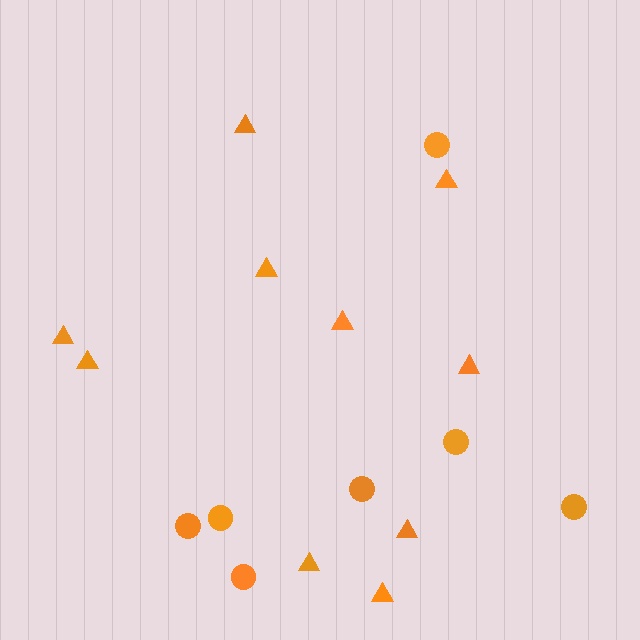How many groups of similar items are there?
There are 2 groups: one group of triangles (10) and one group of circles (7).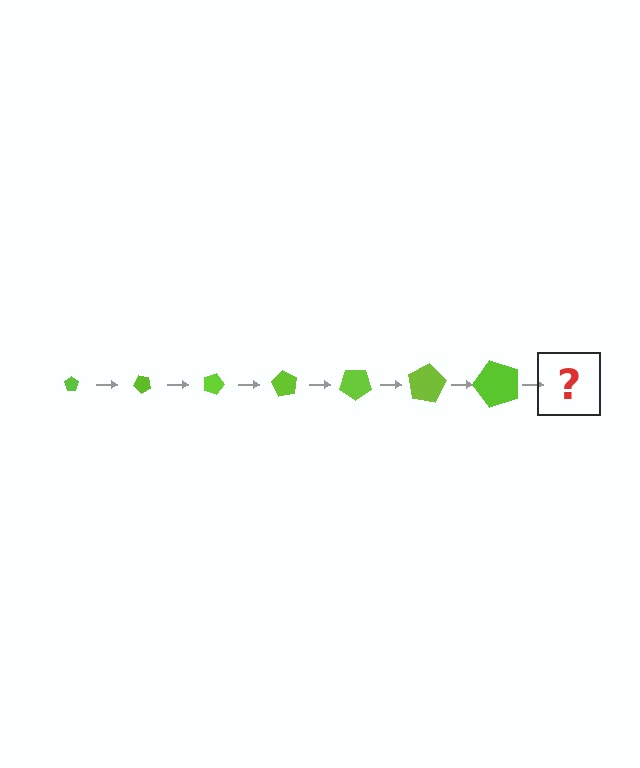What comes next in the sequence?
The next element should be a pentagon, larger than the previous one and rotated 315 degrees from the start.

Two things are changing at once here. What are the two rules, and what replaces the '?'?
The two rules are that the pentagon grows larger each step and it rotates 45 degrees each step. The '?' should be a pentagon, larger than the previous one and rotated 315 degrees from the start.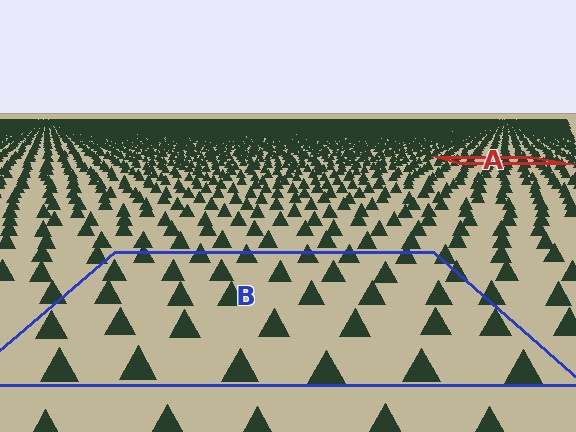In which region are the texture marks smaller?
The texture marks are smaller in region A, because it is farther away.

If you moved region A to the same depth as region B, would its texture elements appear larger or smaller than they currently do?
They would appear larger. At a closer depth, the same texture elements are projected at a bigger on-screen size.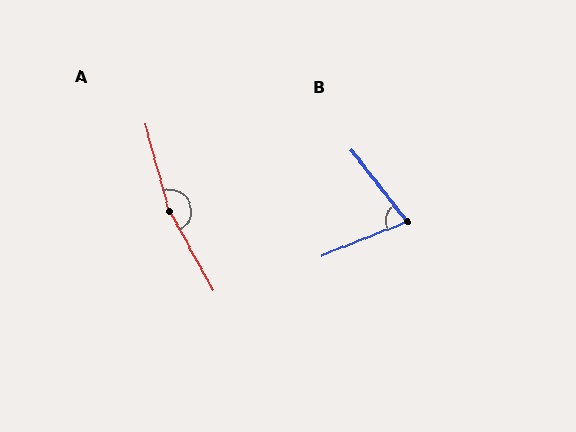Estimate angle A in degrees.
Approximately 166 degrees.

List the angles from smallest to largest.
B (74°), A (166°).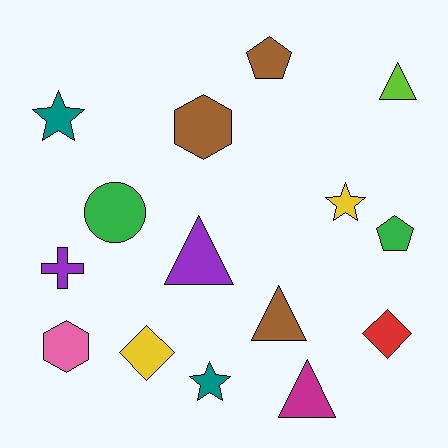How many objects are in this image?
There are 15 objects.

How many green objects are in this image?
There are 2 green objects.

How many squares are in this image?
There are no squares.